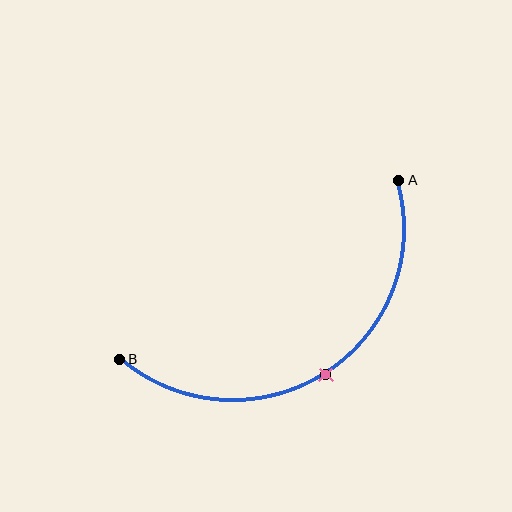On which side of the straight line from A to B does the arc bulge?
The arc bulges below the straight line connecting A and B.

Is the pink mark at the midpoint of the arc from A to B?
Yes. The pink mark lies on the arc at equal arc-length from both A and B — it is the arc midpoint.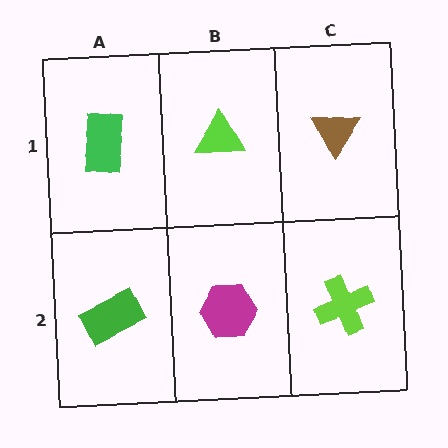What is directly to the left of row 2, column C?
A magenta hexagon.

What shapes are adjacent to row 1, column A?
A green rectangle (row 2, column A), a lime triangle (row 1, column B).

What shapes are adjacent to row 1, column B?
A magenta hexagon (row 2, column B), a green rectangle (row 1, column A), a brown triangle (row 1, column C).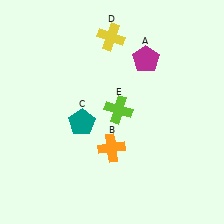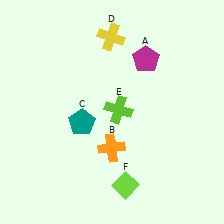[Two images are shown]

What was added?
A lime diamond (F) was added in Image 2.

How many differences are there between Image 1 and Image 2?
There is 1 difference between the two images.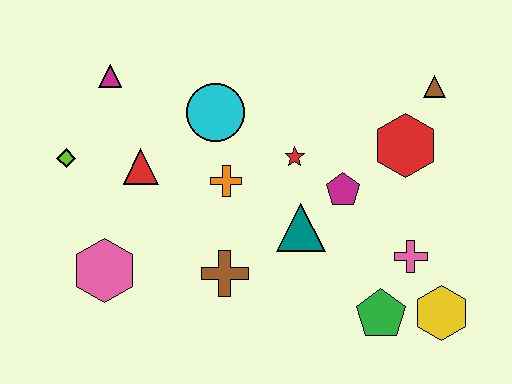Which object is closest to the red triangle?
The lime diamond is closest to the red triangle.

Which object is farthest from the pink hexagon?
The brown triangle is farthest from the pink hexagon.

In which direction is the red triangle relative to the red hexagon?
The red triangle is to the left of the red hexagon.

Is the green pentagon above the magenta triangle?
No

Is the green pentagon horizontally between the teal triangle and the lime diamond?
No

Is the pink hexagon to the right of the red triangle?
No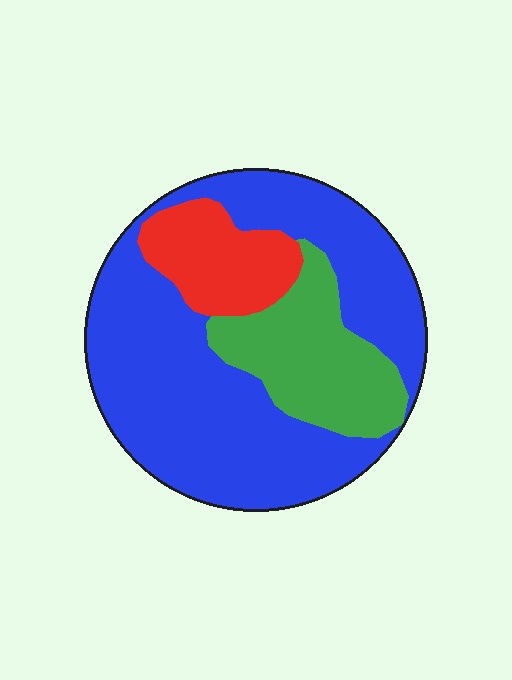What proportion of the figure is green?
Green covers around 20% of the figure.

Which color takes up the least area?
Red, at roughly 15%.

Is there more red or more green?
Green.